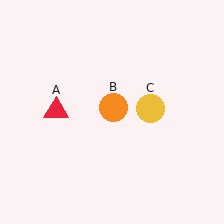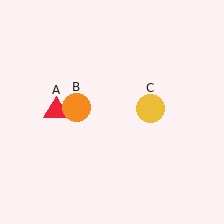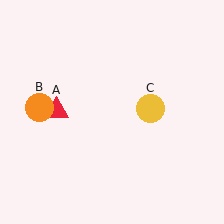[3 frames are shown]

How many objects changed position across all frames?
1 object changed position: orange circle (object B).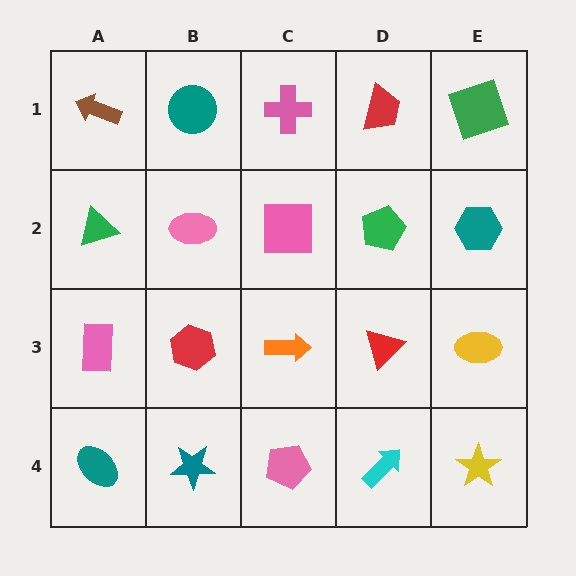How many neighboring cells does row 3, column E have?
3.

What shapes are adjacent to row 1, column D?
A green pentagon (row 2, column D), a pink cross (row 1, column C), a green square (row 1, column E).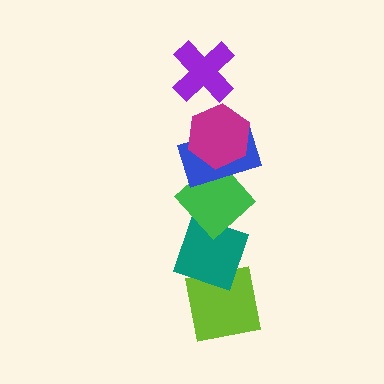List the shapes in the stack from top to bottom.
From top to bottom: the purple cross, the magenta hexagon, the blue rectangle, the green diamond, the teal diamond, the lime square.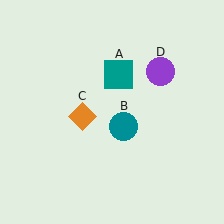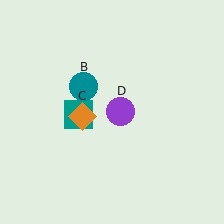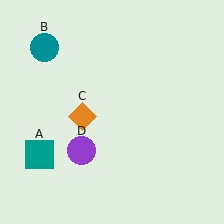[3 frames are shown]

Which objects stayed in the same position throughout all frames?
Orange diamond (object C) remained stationary.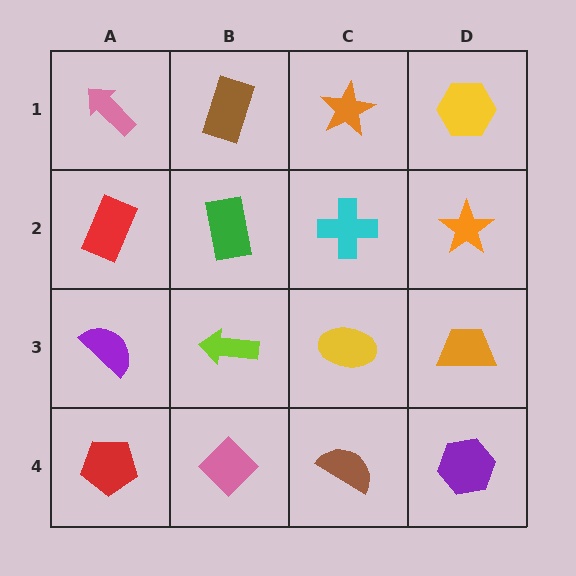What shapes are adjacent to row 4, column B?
A lime arrow (row 3, column B), a red pentagon (row 4, column A), a brown semicircle (row 4, column C).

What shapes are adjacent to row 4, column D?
An orange trapezoid (row 3, column D), a brown semicircle (row 4, column C).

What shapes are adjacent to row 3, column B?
A green rectangle (row 2, column B), a pink diamond (row 4, column B), a purple semicircle (row 3, column A), a yellow ellipse (row 3, column C).